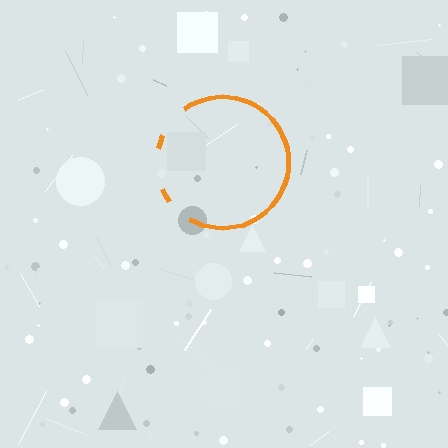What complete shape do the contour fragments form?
The contour fragments form a circle.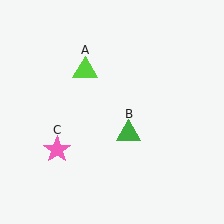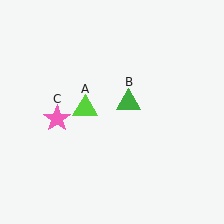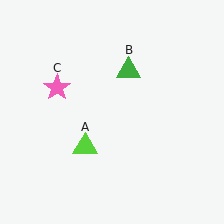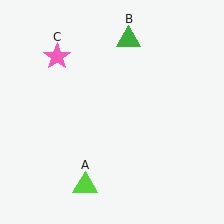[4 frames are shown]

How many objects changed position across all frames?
3 objects changed position: lime triangle (object A), green triangle (object B), pink star (object C).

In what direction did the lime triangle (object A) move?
The lime triangle (object A) moved down.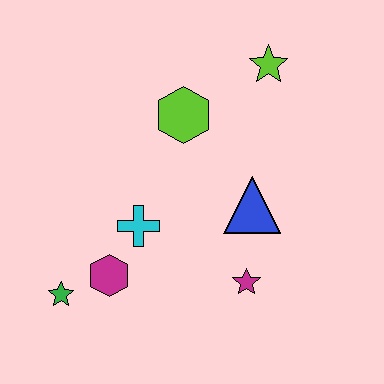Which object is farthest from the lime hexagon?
The green star is farthest from the lime hexagon.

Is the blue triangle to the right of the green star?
Yes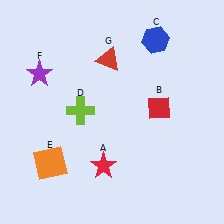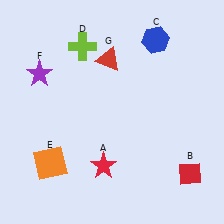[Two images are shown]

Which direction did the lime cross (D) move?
The lime cross (D) moved up.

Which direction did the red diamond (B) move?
The red diamond (B) moved down.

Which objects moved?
The objects that moved are: the red diamond (B), the lime cross (D).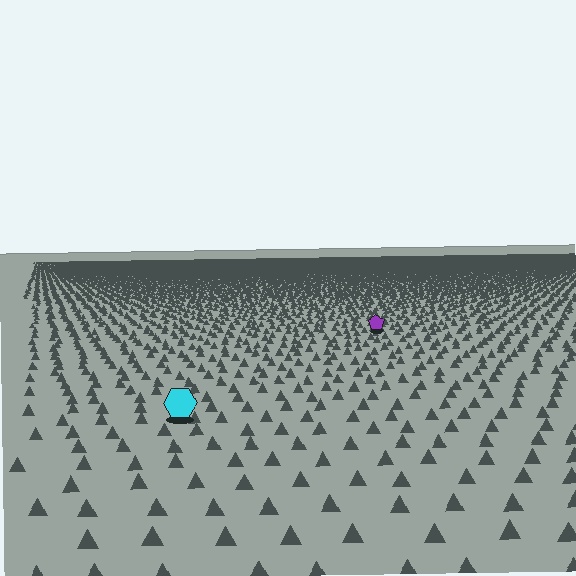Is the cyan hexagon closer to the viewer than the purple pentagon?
Yes. The cyan hexagon is closer — you can tell from the texture gradient: the ground texture is coarser near it.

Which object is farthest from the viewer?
The purple pentagon is farthest from the viewer. It appears smaller and the ground texture around it is denser.